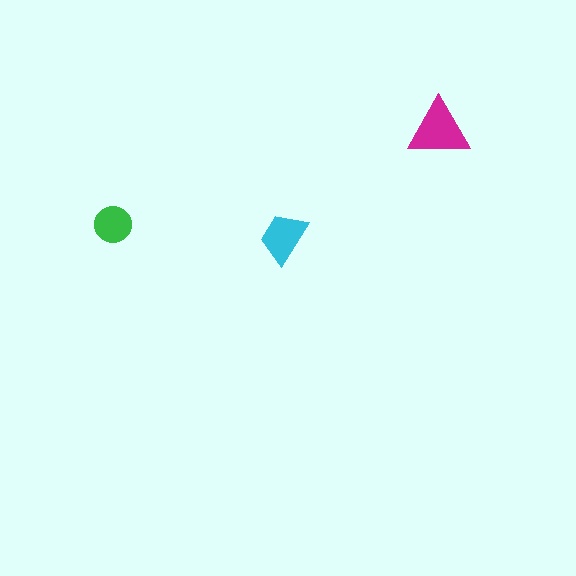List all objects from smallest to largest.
The green circle, the cyan trapezoid, the magenta triangle.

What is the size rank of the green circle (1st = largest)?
3rd.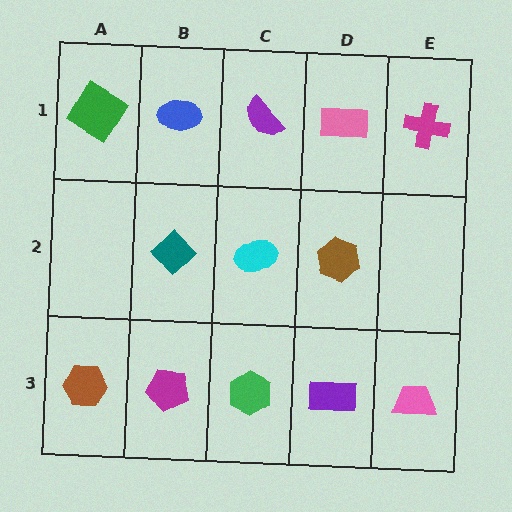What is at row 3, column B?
A magenta pentagon.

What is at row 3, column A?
A brown hexagon.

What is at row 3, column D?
A purple rectangle.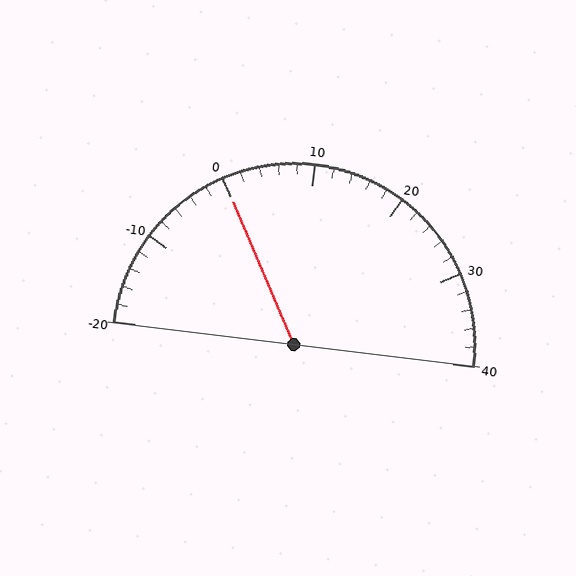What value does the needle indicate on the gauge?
The needle indicates approximately 0.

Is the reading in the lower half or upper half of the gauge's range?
The reading is in the lower half of the range (-20 to 40).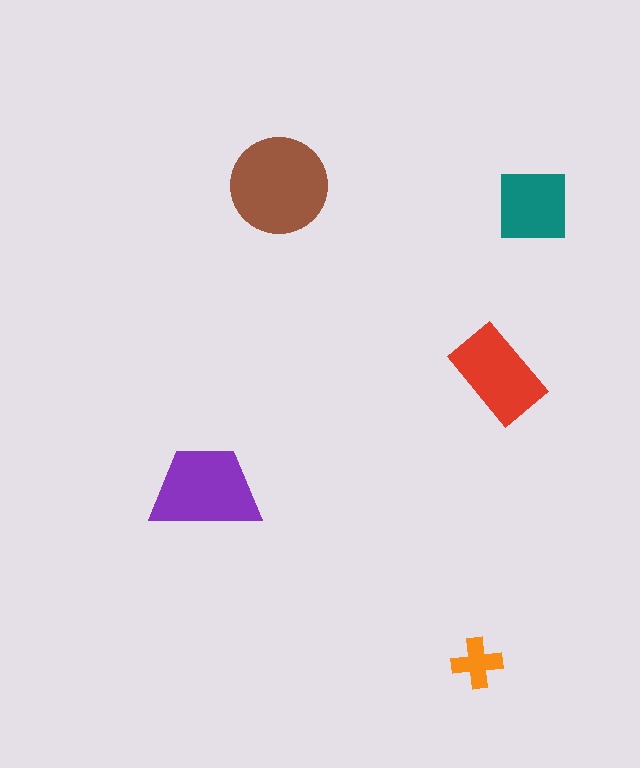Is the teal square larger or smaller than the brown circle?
Smaller.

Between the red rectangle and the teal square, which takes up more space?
The red rectangle.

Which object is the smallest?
The orange cross.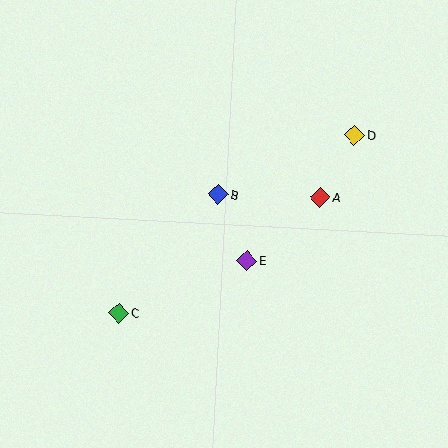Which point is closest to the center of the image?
Point B at (218, 194) is closest to the center.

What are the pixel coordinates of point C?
Point C is at (119, 313).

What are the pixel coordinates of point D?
Point D is at (355, 135).